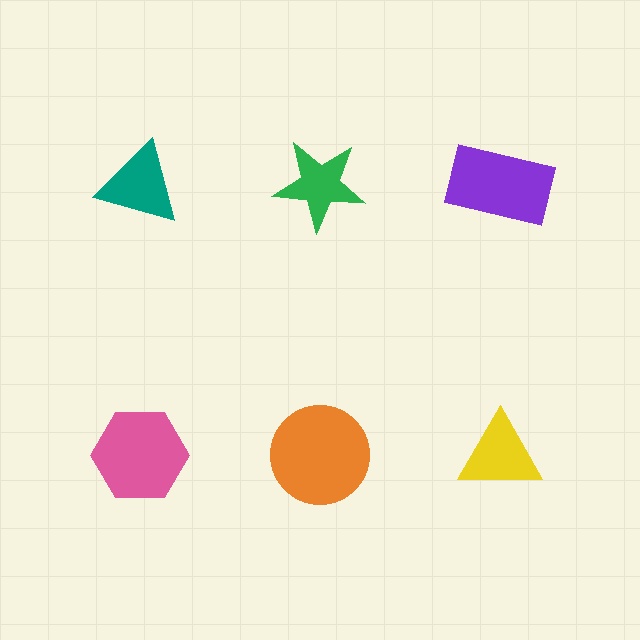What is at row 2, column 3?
A yellow triangle.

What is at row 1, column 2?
A green star.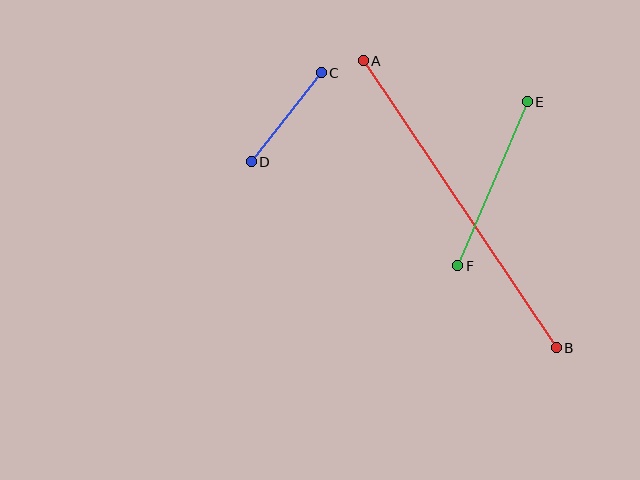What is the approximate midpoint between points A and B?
The midpoint is at approximately (460, 204) pixels.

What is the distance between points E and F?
The distance is approximately 178 pixels.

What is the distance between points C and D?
The distance is approximately 113 pixels.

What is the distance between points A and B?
The distance is approximately 346 pixels.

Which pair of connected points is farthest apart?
Points A and B are farthest apart.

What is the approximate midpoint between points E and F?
The midpoint is at approximately (492, 184) pixels.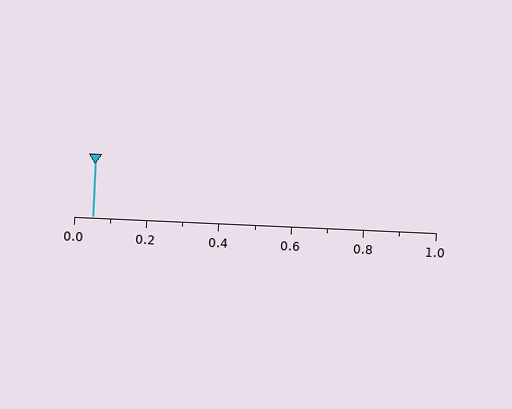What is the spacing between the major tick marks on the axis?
The major ticks are spaced 0.2 apart.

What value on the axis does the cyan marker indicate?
The marker indicates approximately 0.05.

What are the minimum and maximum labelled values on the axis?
The axis runs from 0.0 to 1.0.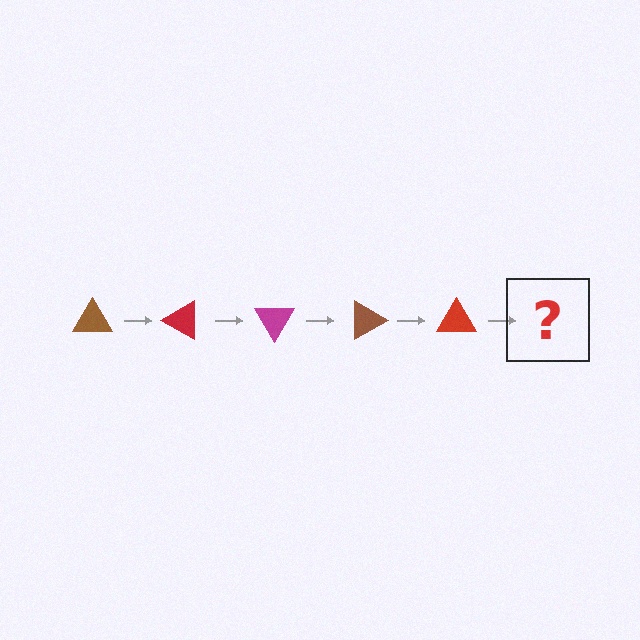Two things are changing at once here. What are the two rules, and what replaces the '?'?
The two rules are that it rotates 30 degrees each step and the color cycles through brown, red, and magenta. The '?' should be a magenta triangle, rotated 150 degrees from the start.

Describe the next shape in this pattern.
It should be a magenta triangle, rotated 150 degrees from the start.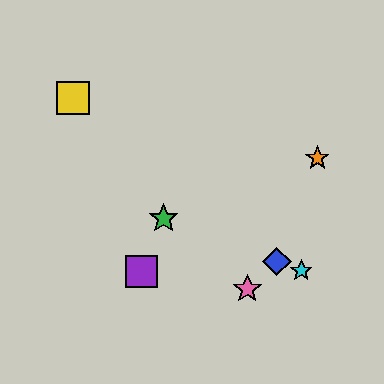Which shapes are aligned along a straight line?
The red diamond, the blue diamond, the green star, the cyan star are aligned along a straight line.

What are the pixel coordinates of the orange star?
The orange star is at (317, 158).